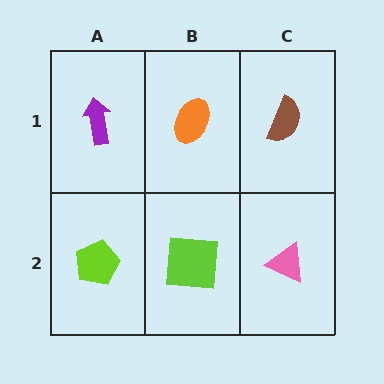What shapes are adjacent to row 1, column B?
A lime square (row 2, column B), a purple arrow (row 1, column A), a brown semicircle (row 1, column C).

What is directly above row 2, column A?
A purple arrow.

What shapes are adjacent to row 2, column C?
A brown semicircle (row 1, column C), a lime square (row 2, column B).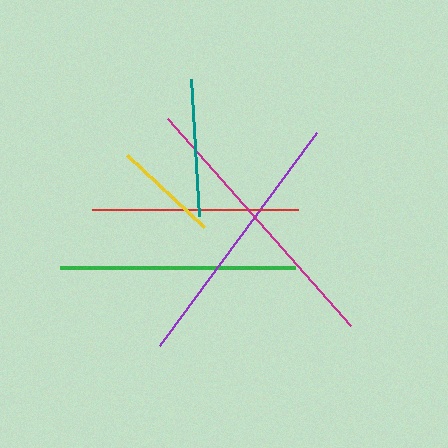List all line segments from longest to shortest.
From longest to shortest: magenta, purple, green, red, teal, yellow.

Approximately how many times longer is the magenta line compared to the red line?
The magenta line is approximately 1.3 times the length of the red line.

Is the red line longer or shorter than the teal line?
The red line is longer than the teal line.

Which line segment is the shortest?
The yellow line is the shortest at approximately 105 pixels.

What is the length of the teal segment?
The teal segment is approximately 138 pixels long.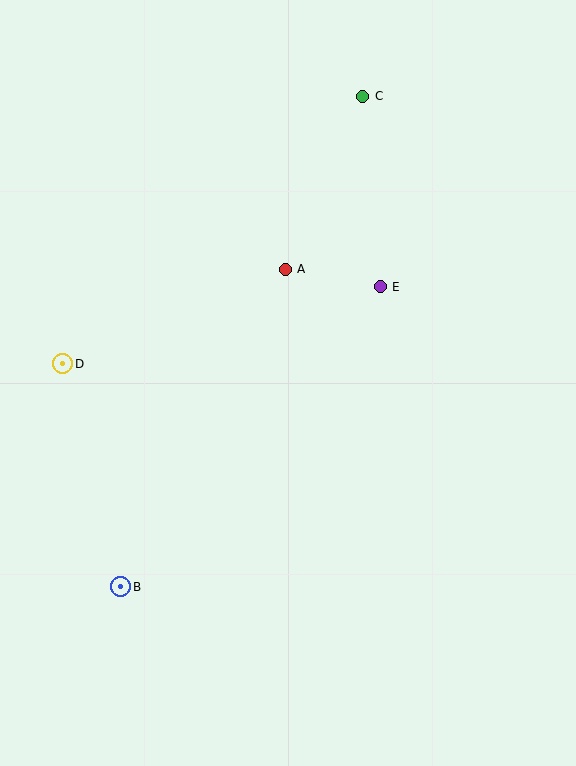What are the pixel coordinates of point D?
Point D is at (63, 364).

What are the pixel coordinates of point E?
Point E is at (380, 287).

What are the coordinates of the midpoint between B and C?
The midpoint between B and C is at (242, 342).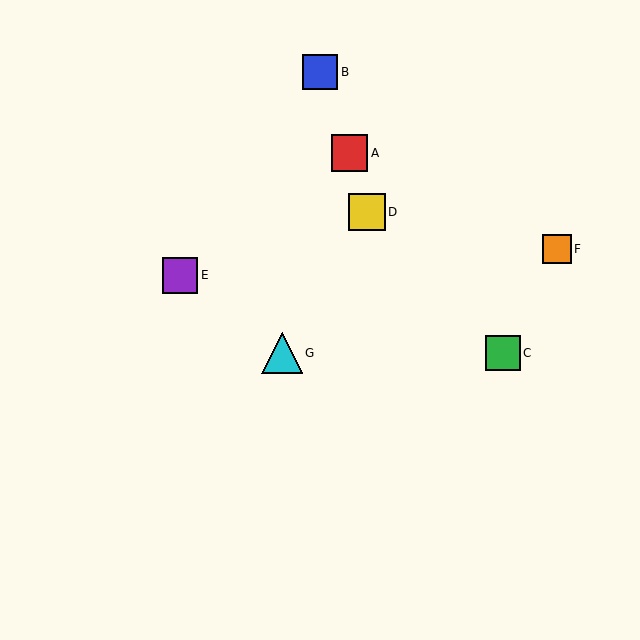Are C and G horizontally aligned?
Yes, both are at y≈353.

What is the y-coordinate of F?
Object F is at y≈249.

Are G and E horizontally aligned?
No, G is at y≈353 and E is at y≈275.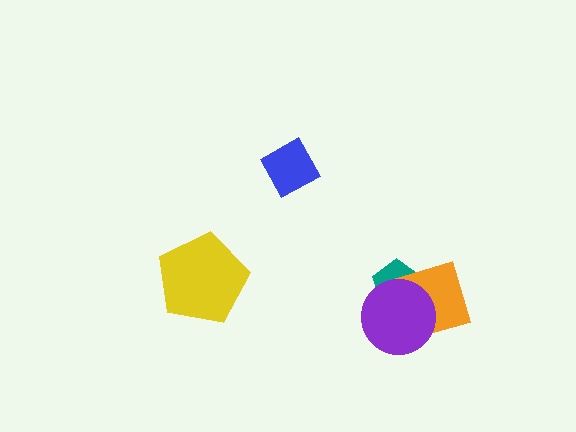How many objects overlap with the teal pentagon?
2 objects overlap with the teal pentagon.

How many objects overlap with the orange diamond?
2 objects overlap with the orange diamond.